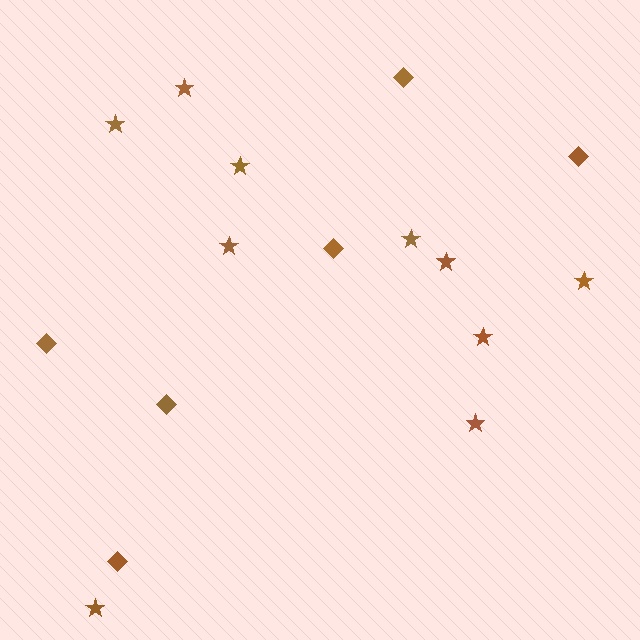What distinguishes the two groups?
There are 2 groups: one group of diamonds (6) and one group of stars (10).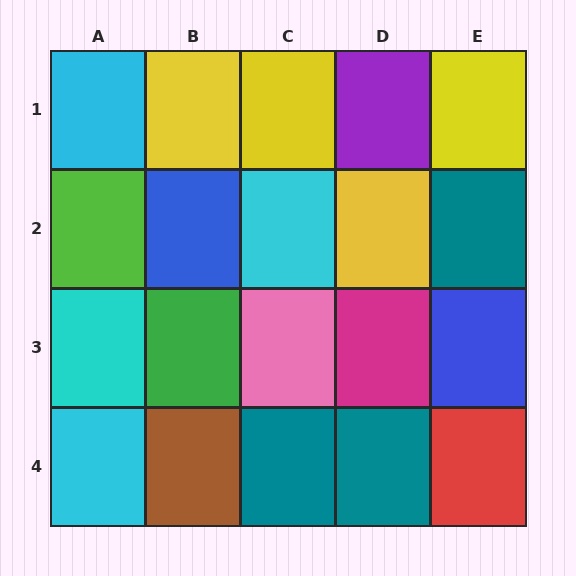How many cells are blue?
2 cells are blue.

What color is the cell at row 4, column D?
Teal.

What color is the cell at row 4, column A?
Cyan.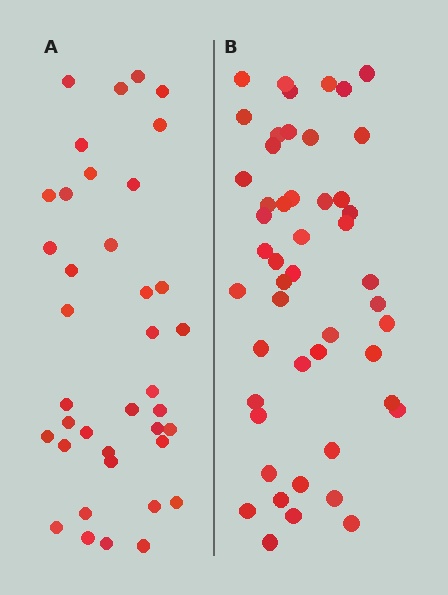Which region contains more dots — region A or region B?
Region B (the right region) has more dots.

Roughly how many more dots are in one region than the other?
Region B has roughly 12 or so more dots than region A.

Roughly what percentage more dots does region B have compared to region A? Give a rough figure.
About 30% more.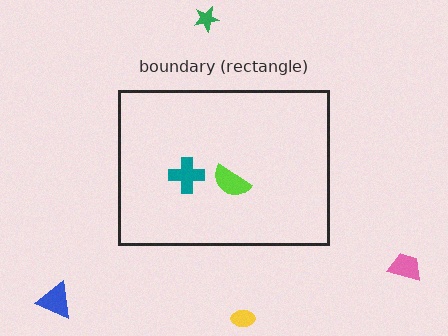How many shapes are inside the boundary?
2 inside, 4 outside.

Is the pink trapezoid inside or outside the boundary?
Outside.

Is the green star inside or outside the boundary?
Outside.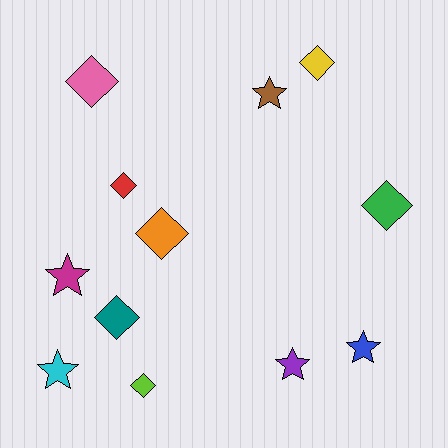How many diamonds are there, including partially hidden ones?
There are 7 diamonds.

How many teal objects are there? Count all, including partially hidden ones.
There is 1 teal object.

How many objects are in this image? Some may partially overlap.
There are 12 objects.